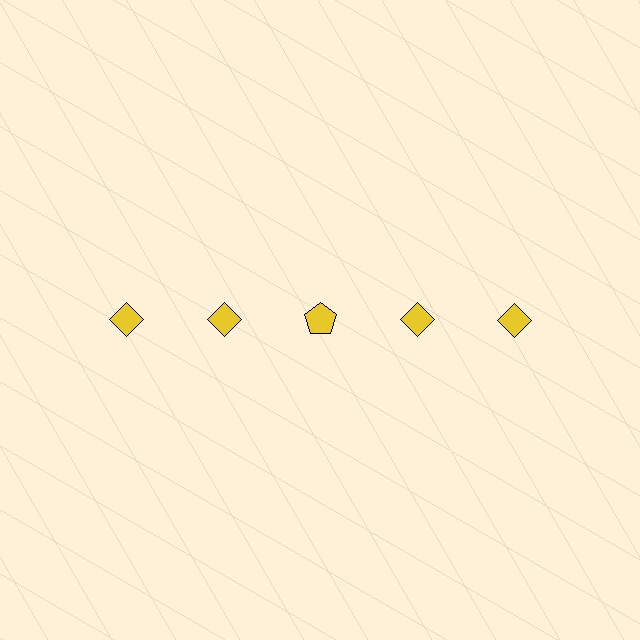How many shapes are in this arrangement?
There are 5 shapes arranged in a grid pattern.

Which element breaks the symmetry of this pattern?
The yellow pentagon in the top row, center column breaks the symmetry. All other shapes are yellow diamonds.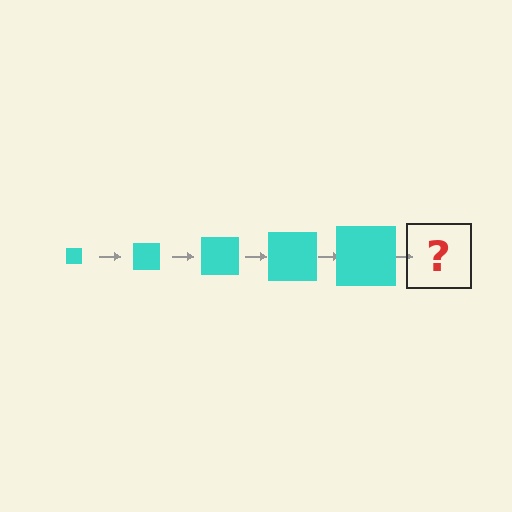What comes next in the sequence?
The next element should be a cyan square, larger than the previous one.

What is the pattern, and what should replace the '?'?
The pattern is that the square gets progressively larger each step. The '?' should be a cyan square, larger than the previous one.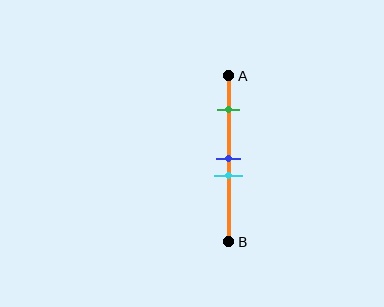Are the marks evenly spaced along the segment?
No, the marks are not evenly spaced.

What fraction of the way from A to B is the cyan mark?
The cyan mark is approximately 60% (0.6) of the way from A to B.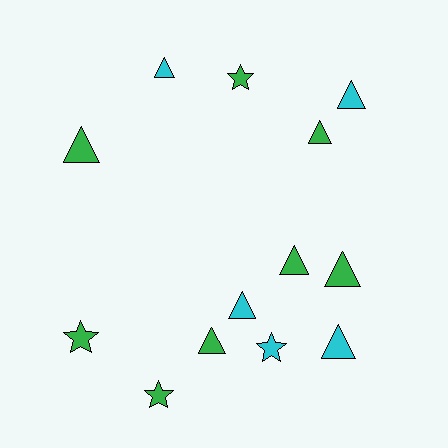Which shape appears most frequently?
Triangle, with 9 objects.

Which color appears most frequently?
Green, with 8 objects.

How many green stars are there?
There are 3 green stars.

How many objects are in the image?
There are 13 objects.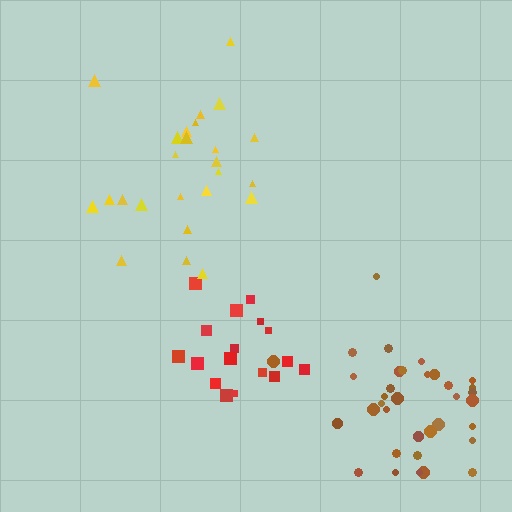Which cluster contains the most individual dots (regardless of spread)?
Brown (35).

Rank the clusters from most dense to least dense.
red, brown, yellow.